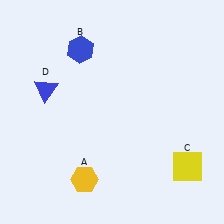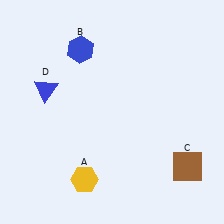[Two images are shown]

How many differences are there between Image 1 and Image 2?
There is 1 difference between the two images.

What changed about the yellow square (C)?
In Image 1, C is yellow. In Image 2, it changed to brown.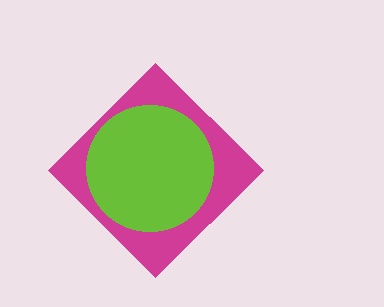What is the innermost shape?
The lime circle.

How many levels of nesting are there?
2.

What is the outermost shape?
The magenta diamond.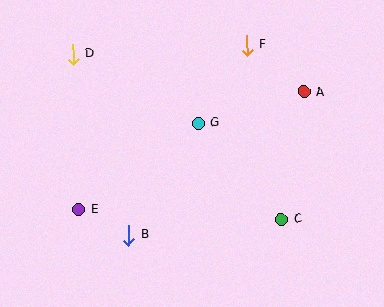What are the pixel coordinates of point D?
Point D is at (73, 54).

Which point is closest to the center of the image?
Point G at (198, 123) is closest to the center.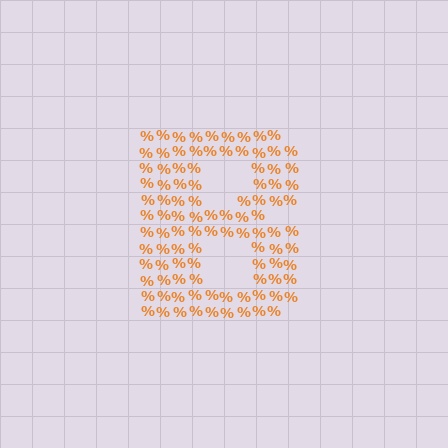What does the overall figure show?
The overall figure shows the letter B.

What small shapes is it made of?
It is made of small percent signs.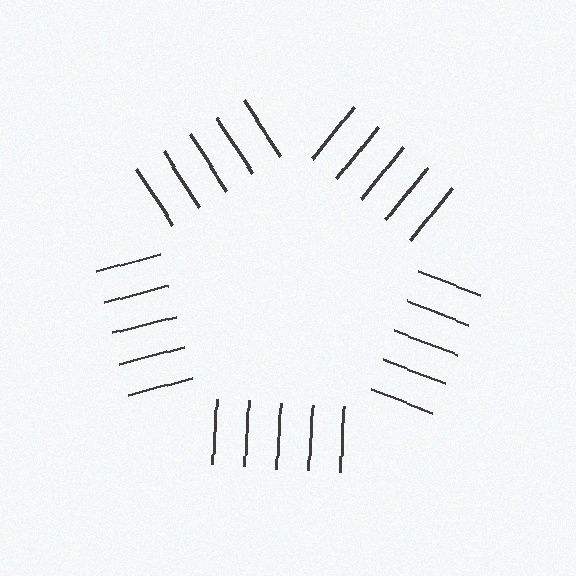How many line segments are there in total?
25 — 5 along each of the 5 edges.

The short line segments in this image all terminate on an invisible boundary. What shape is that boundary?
An illusory pentagon — the line segments terminate on its edges but no continuous stroke is drawn.